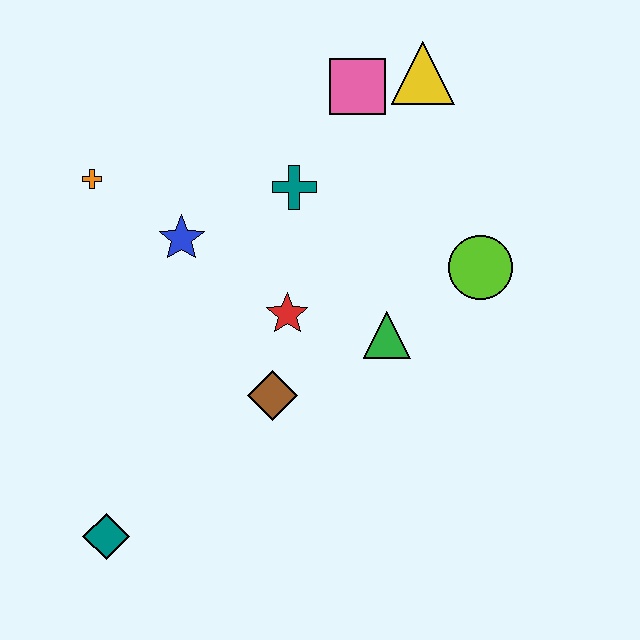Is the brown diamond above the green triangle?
No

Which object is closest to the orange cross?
The blue star is closest to the orange cross.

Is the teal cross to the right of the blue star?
Yes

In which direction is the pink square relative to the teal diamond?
The pink square is above the teal diamond.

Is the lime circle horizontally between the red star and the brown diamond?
No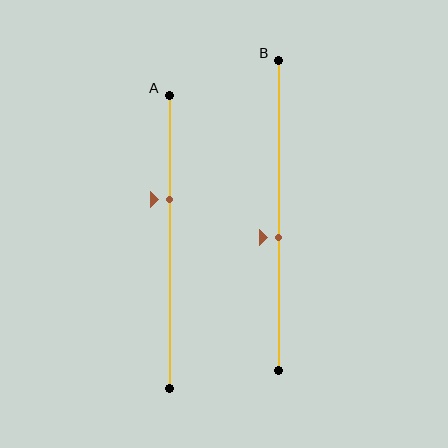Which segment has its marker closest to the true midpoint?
Segment B has its marker closest to the true midpoint.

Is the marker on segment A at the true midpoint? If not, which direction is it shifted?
No, the marker on segment A is shifted upward by about 14% of the segment length.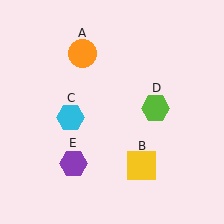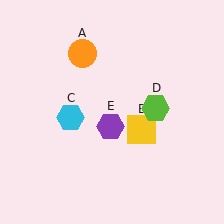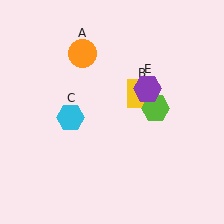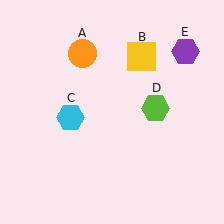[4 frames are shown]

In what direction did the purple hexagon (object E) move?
The purple hexagon (object E) moved up and to the right.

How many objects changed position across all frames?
2 objects changed position: yellow square (object B), purple hexagon (object E).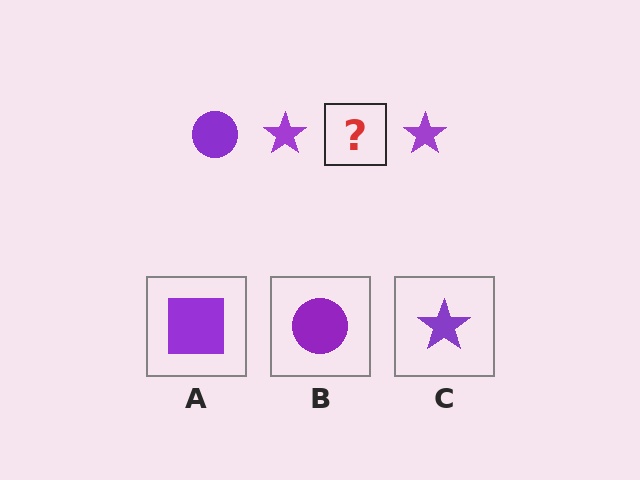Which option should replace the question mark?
Option B.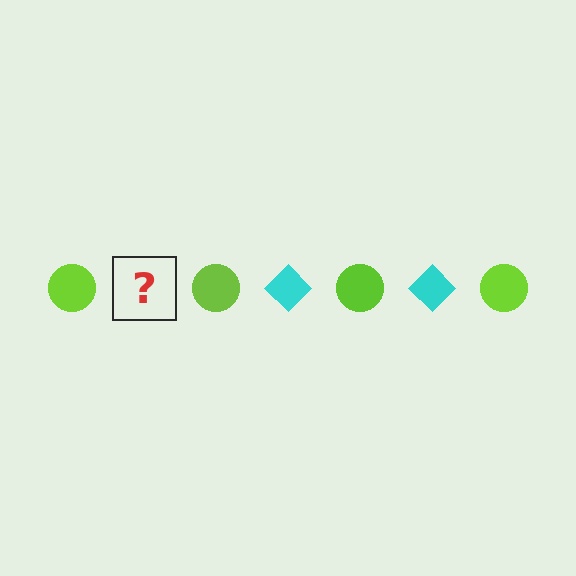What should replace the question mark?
The question mark should be replaced with a cyan diamond.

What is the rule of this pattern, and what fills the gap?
The rule is that the pattern alternates between lime circle and cyan diamond. The gap should be filled with a cyan diamond.